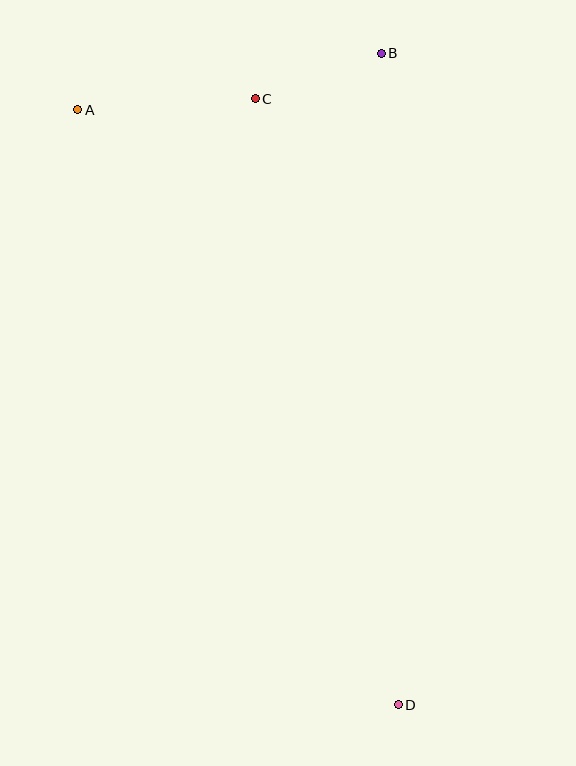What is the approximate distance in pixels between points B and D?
The distance between B and D is approximately 652 pixels.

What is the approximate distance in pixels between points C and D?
The distance between C and D is approximately 622 pixels.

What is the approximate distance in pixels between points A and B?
The distance between A and B is approximately 309 pixels.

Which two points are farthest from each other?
Points A and D are farthest from each other.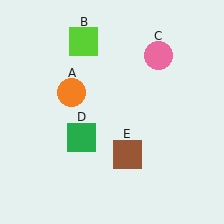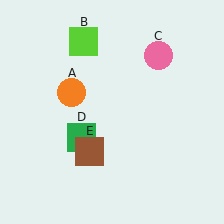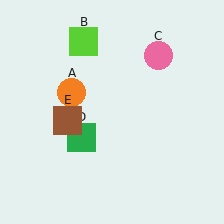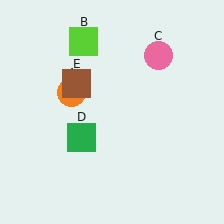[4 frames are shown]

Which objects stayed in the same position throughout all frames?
Orange circle (object A) and lime square (object B) and pink circle (object C) and green square (object D) remained stationary.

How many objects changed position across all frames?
1 object changed position: brown square (object E).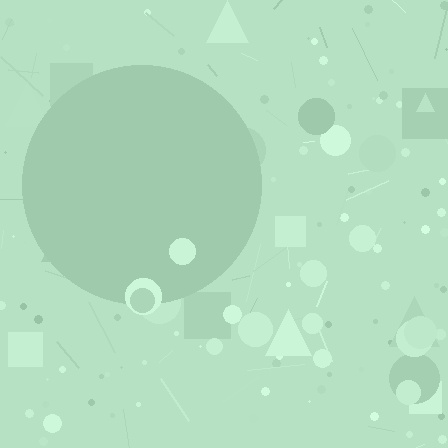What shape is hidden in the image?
A circle is hidden in the image.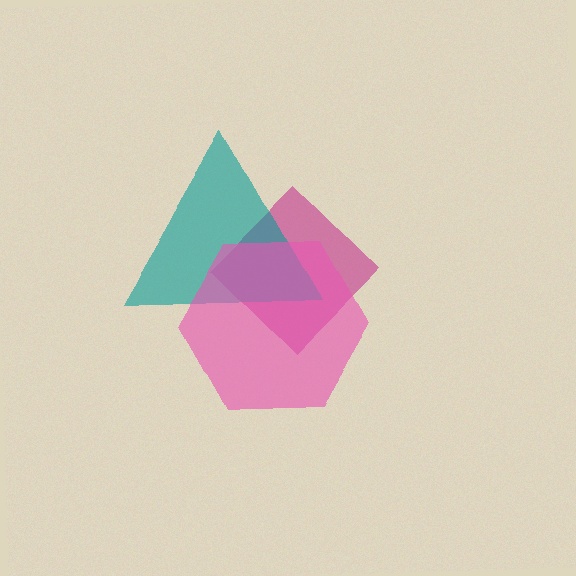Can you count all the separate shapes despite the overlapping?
Yes, there are 3 separate shapes.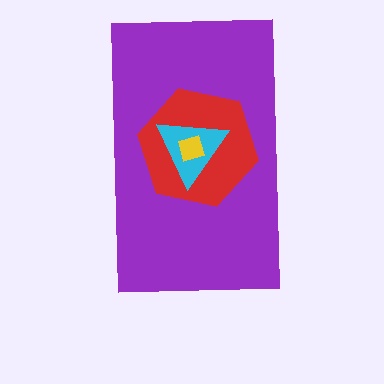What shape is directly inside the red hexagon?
The cyan triangle.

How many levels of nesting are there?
4.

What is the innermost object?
The yellow square.